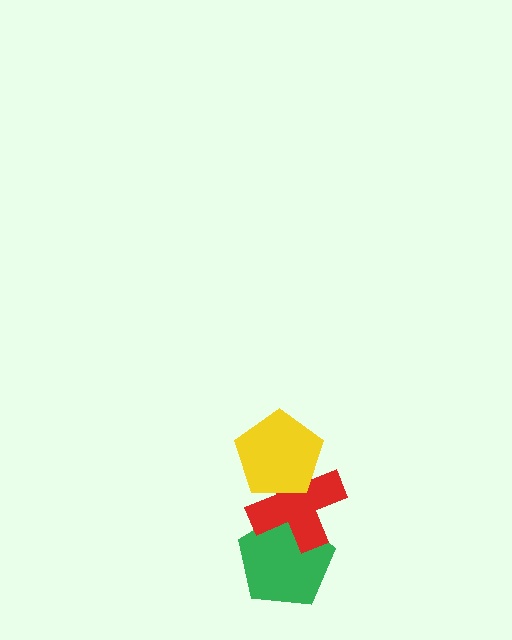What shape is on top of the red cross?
The yellow pentagon is on top of the red cross.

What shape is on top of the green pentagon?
The red cross is on top of the green pentagon.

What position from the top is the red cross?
The red cross is 2nd from the top.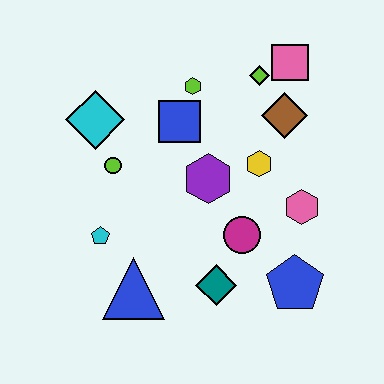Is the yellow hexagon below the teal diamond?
No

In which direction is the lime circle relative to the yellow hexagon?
The lime circle is to the left of the yellow hexagon.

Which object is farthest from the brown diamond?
The blue triangle is farthest from the brown diamond.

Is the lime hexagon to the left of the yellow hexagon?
Yes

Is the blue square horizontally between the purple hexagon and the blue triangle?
Yes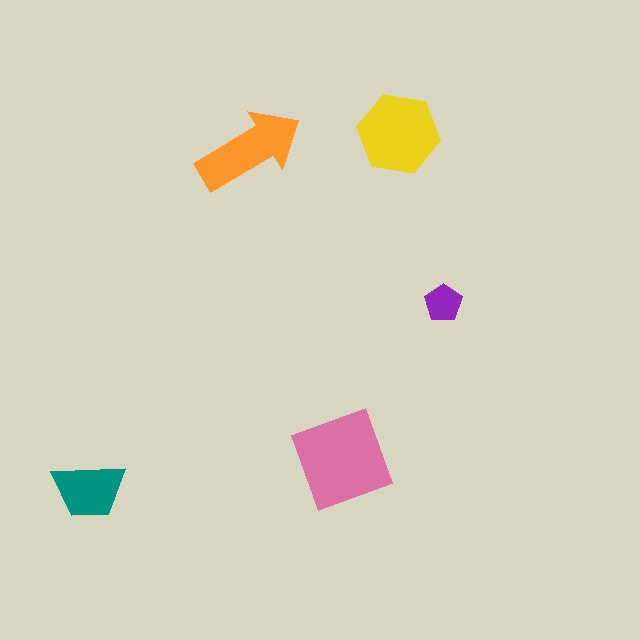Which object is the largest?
The pink square.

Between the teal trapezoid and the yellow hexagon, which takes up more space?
The yellow hexagon.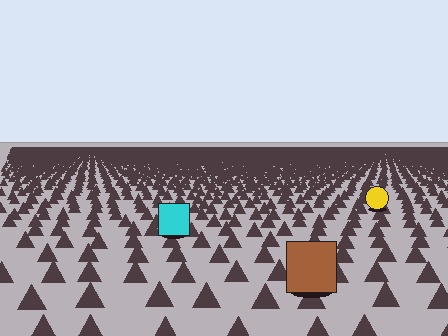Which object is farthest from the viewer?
The yellow circle is farthest from the viewer. It appears smaller and the ground texture around it is denser.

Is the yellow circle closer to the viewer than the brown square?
No. The brown square is closer — you can tell from the texture gradient: the ground texture is coarser near it.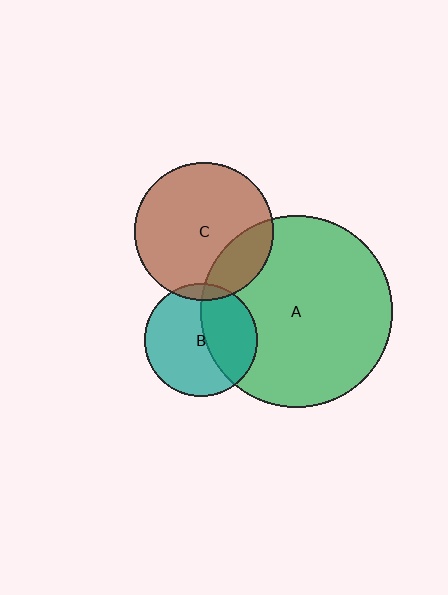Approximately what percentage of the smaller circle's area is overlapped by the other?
Approximately 5%.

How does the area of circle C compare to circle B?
Approximately 1.5 times.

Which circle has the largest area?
Circle A (green).